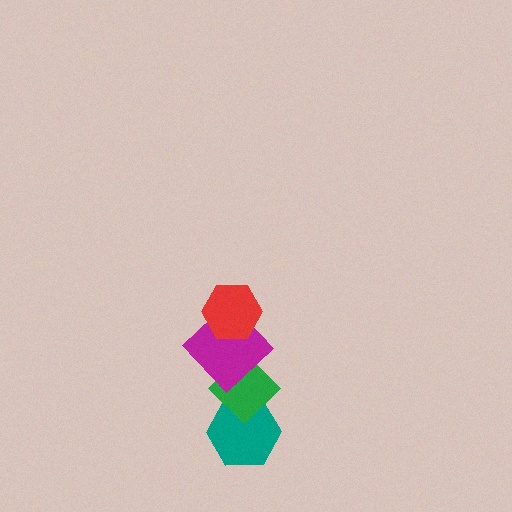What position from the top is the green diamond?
The green diamond is 3rd from the top.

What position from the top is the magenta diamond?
The magenta diamond is 2nd from the top.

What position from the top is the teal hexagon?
The teal hexagon is 4th from the top.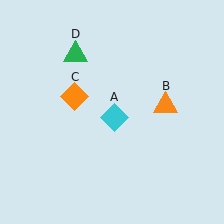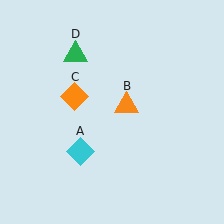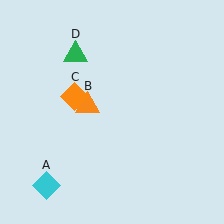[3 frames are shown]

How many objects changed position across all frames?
2 objects changed position: cyan diamond (object A), orange triangle (object B).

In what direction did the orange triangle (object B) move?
The orange triangle (object B) moved left.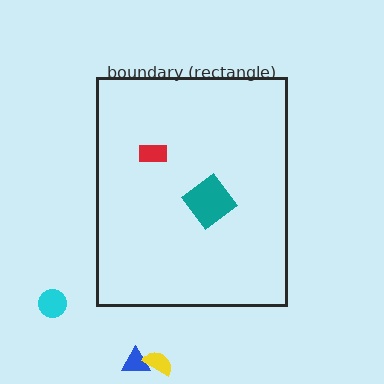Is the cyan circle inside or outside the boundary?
Outside.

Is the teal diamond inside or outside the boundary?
Inside.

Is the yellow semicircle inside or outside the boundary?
Outside.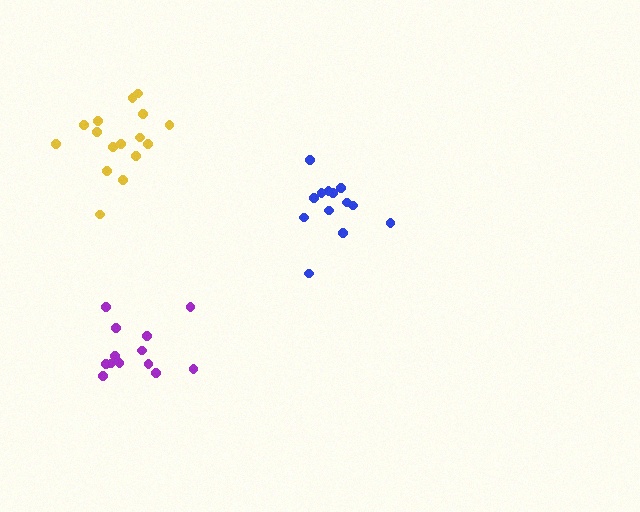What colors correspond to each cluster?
The clusters are colored: purple, yellow, blue.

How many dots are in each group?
Group 1: 13 dots, Group 2: 16 dots, Group 3: 13 dots (42 total).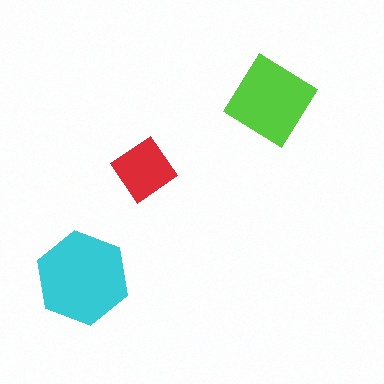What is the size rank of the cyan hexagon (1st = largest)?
1st.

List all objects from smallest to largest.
The red diamond, the lime diamond, the cyan hexagon.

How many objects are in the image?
There are 3 objects in the image.